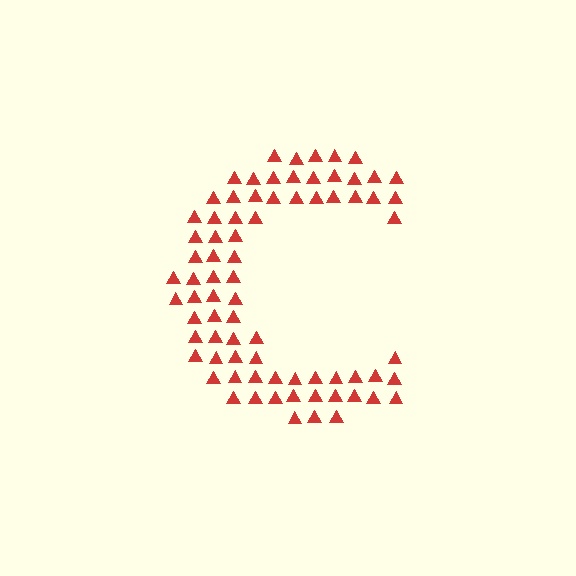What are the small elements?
The small elements are triangles.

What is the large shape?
The large shape is the letter C.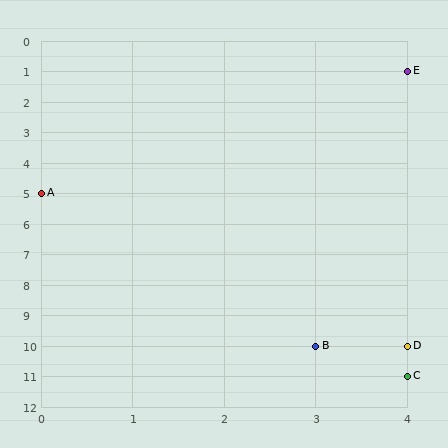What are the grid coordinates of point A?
Point A is at grid coordinates (0, 5).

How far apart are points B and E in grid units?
Points B and E are 1 column and 9 rows apart (about 9.1 grid units diagonally).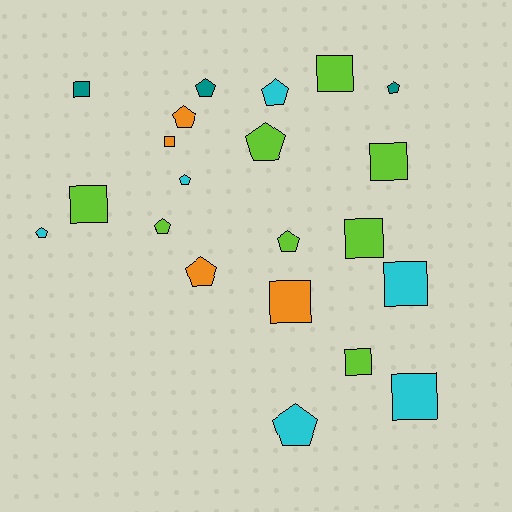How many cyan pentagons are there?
There are 4 cyan pentagons.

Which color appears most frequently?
Lime, with 8 objects.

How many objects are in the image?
There are 21 objects.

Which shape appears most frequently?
Pentagon, with 11 objects.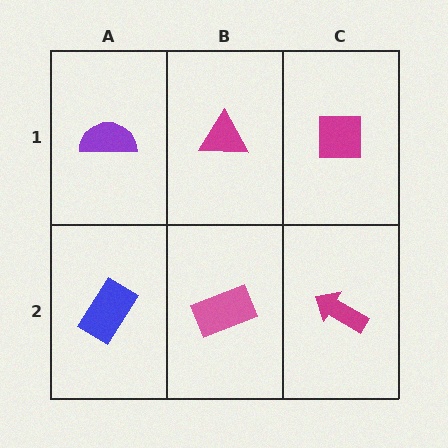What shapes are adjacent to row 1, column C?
A magenta arrow (row 2, column C), a magenta triangle (row 1, column B).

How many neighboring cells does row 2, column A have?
2.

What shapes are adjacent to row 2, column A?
A purple semicircle (row 1, column A), a pink rectangle (row 2, column B).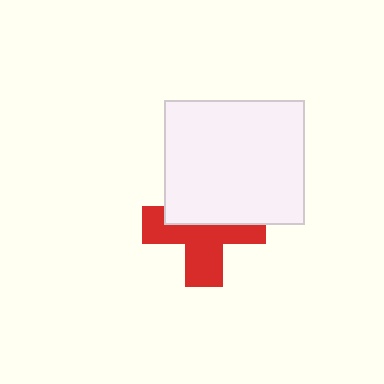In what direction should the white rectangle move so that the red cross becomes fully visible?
The white rectangle should move up. That is the shortest direction to clear the overlap and leave the red cross fully visible.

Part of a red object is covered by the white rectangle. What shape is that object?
It is a cross.